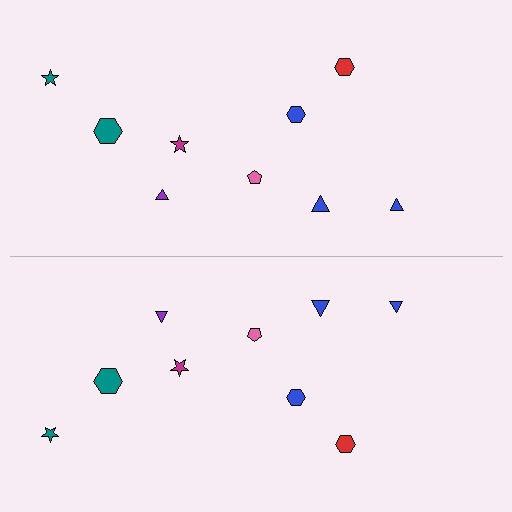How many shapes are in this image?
There are 18 shapes in this image.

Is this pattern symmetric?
Yes, this pattern has bilateral (reflection) symmetry.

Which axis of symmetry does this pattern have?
The pattern has a horizontal axis of symmetry running through the center of the image.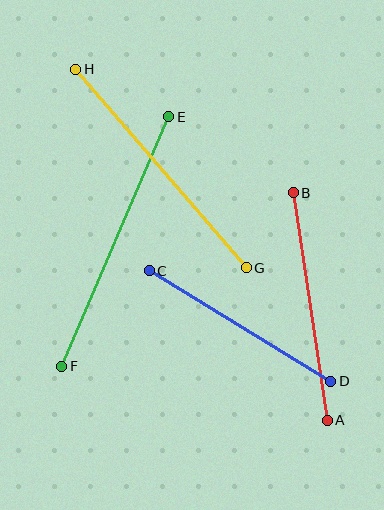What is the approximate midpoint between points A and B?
The midpoint is at approximately (310, 306) pixels.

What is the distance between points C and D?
The distance is approximately 212 pixels.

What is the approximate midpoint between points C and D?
The midpoint is at approximately (240, 326) pixels.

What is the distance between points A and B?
The distance is approximately 230 pixels.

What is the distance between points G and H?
The distance is approximately 262 pixels.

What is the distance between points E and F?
The distance is approximately 271 pixels.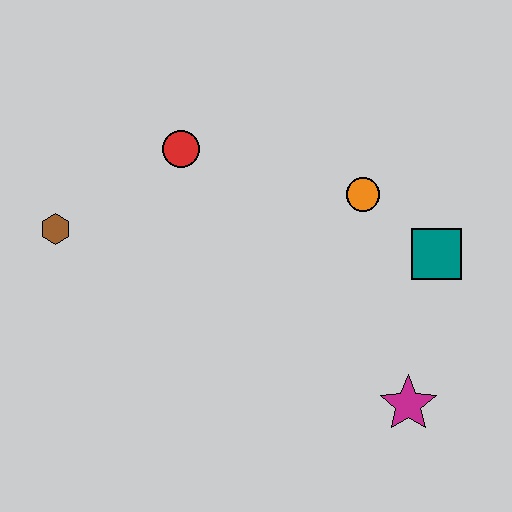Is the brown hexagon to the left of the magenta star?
Yes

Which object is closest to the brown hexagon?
The red circle is closest to the brown hexagon.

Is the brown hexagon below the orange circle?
Yes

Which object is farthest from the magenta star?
The brown hexagon is farthest from the magenta star.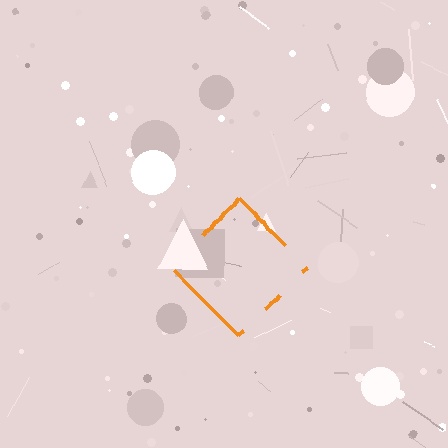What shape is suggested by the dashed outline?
The dashed outline suggests a diamond.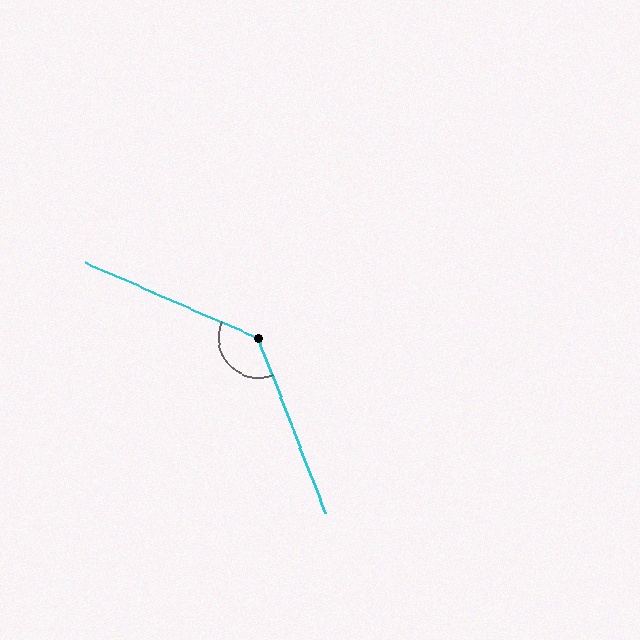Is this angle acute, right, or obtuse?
It is obtuse.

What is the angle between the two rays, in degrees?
Approximately 135 degrees.